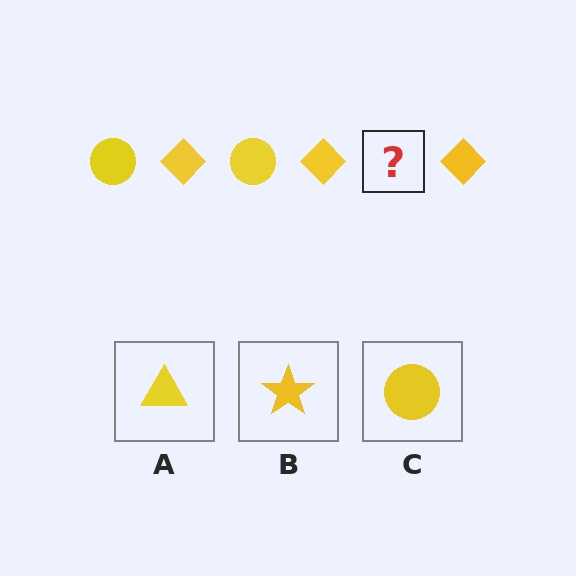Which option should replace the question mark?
Option C.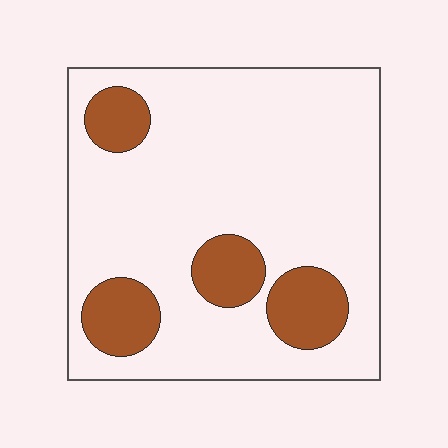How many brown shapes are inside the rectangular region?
4.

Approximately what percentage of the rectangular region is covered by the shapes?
Approximately 20%.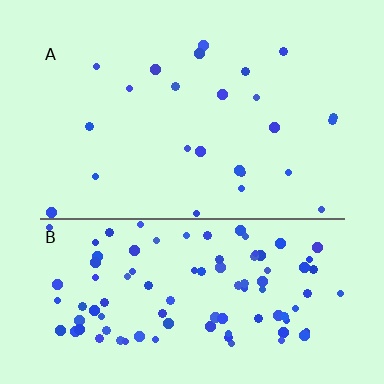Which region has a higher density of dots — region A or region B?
B (the bottom).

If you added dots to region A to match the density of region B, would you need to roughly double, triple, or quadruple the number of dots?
Approximately quadruple.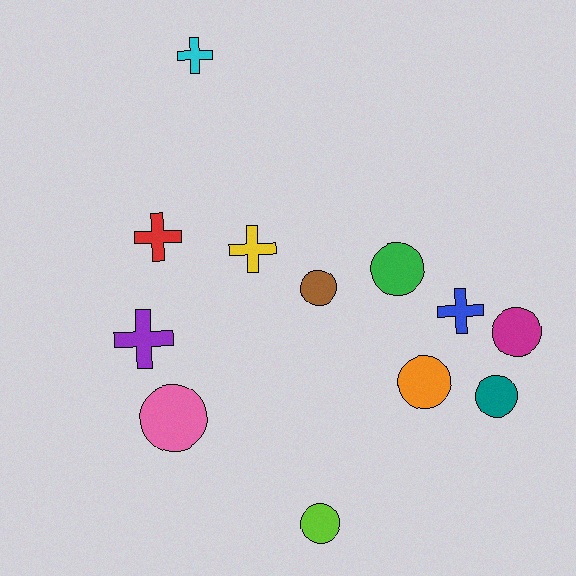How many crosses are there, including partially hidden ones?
There are 5 crosses.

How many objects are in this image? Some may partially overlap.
There are 12 objects.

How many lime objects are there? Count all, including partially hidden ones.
There is 1 lime object.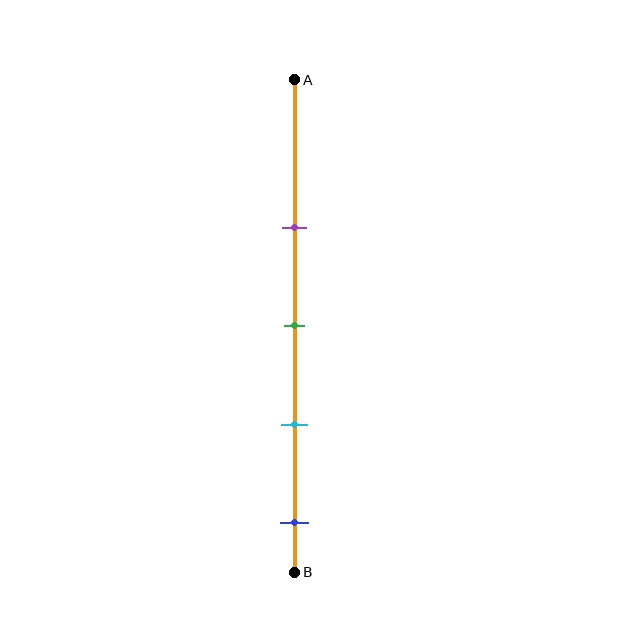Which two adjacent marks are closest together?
The green and cyan marks are the closest adjacent pair.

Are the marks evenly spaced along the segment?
Yes, the marks are approximately evenly spaced.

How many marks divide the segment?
There are 4 marks dividing the segment.